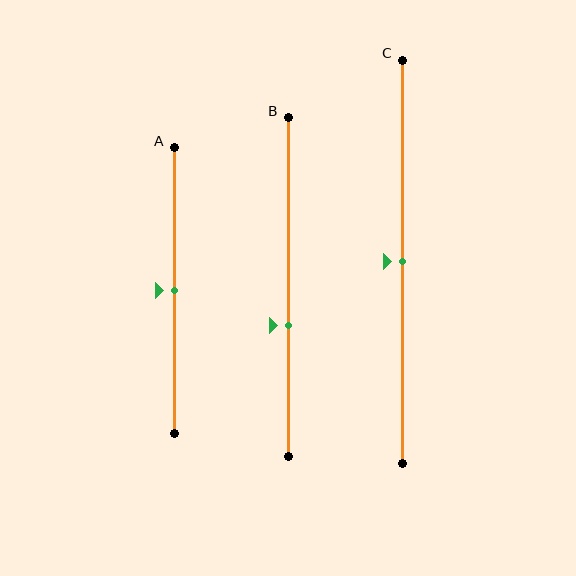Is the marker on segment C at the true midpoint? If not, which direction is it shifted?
Yes, the marker on segment C is at the true midpoint.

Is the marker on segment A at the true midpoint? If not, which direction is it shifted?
Yes, the marker on segment A is at the true midpoint.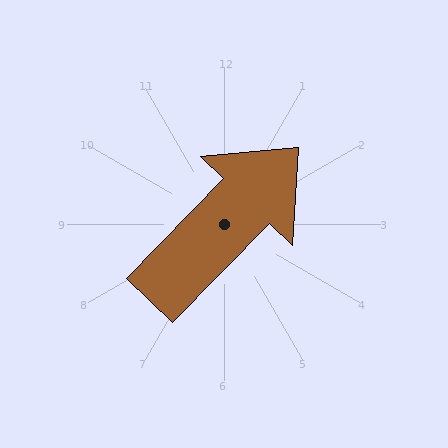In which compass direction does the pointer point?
Northeast.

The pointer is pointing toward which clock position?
Roughly 1 o'clock.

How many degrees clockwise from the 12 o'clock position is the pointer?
Approximately 44 degrees.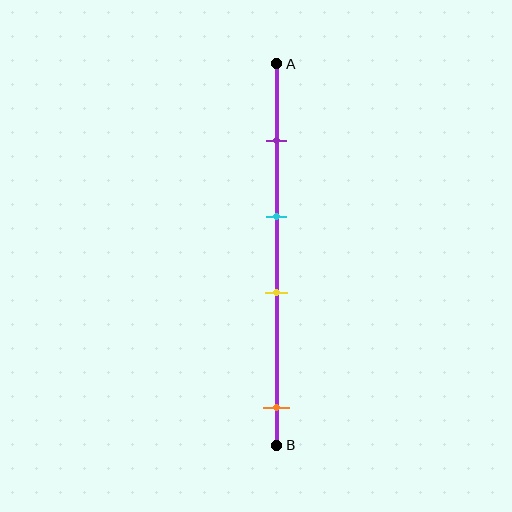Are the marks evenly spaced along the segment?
No, the marks are not evenly spaced.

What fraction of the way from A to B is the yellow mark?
The yellow mark is approximately 60% (0.6) of the way from A to B.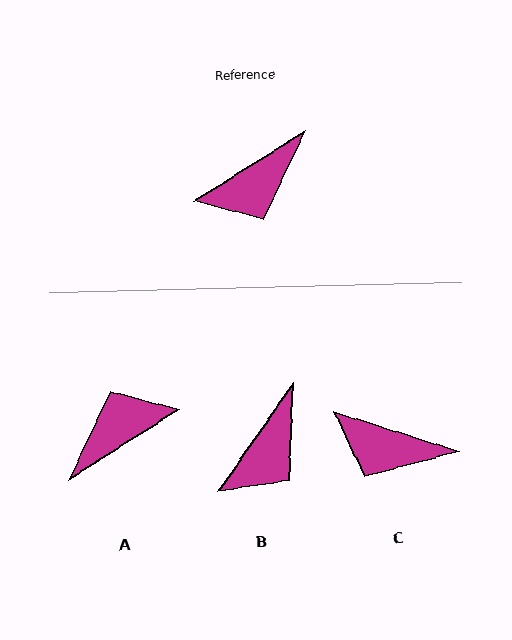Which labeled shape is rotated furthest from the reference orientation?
A, about 180 degrees away.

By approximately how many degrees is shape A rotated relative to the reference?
Approximately 180 degrees counter-clockwise.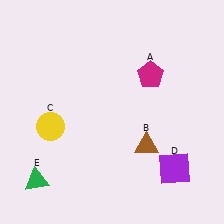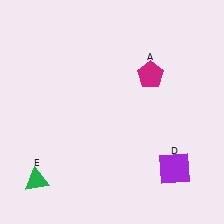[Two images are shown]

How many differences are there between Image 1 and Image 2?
There are 2 differences between the two images.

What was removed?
The brown triangle (B), the yellow circle (C) were removed in Image 2.